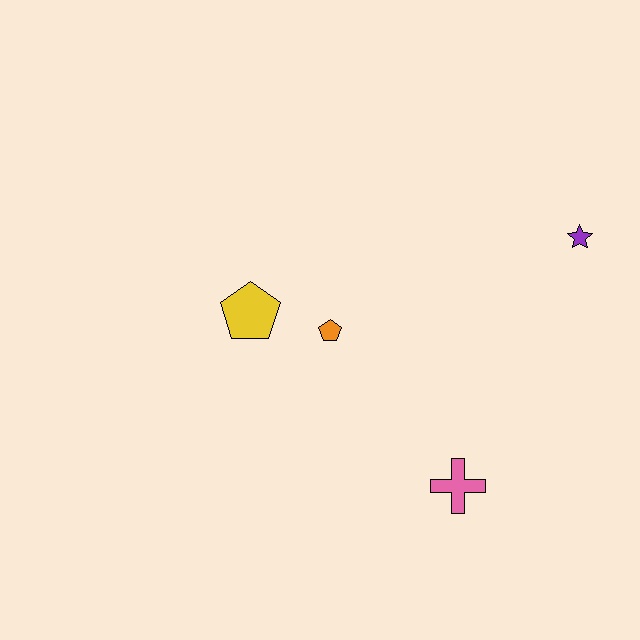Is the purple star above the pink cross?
Yes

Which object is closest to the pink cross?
The orange pentagon is closest to the pink cross.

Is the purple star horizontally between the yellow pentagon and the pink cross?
No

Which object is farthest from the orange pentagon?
The purple star is farthest from the orange pentagon.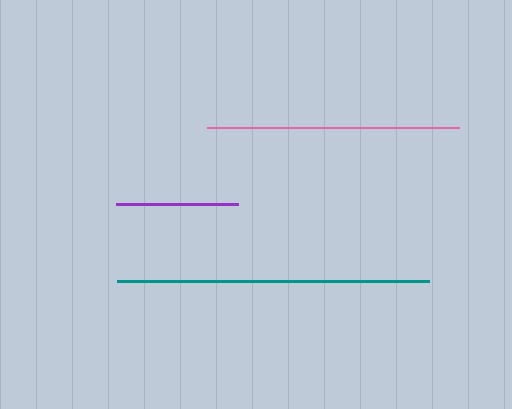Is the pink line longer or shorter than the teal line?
The teal line is longer than the pink line.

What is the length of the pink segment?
The pink segment is approximately 251 pixels long.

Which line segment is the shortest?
The purple line is the shortest at approximately 122 pixels.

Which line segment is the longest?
The teal line is the longest at approximately 313 pixels.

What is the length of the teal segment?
The teal segment is approximately 313 pixels long.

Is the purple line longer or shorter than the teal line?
The teal line is longer than the purple line.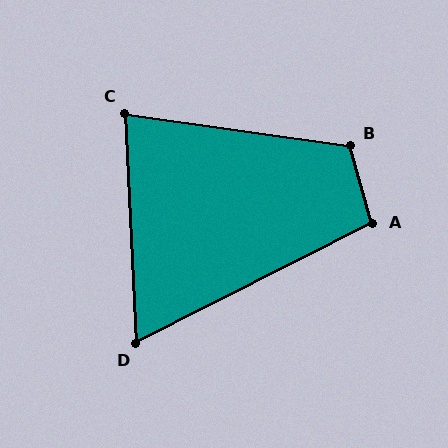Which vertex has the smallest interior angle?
D, at approximately 66 degrees.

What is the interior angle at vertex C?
Approximately 79 degrees (acute).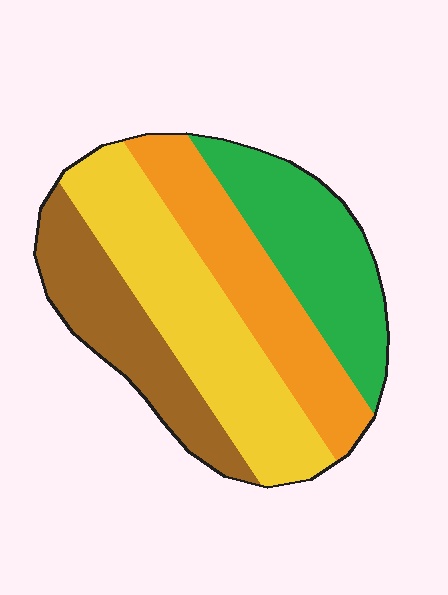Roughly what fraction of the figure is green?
Green takes up about one quarter (1/4) of the figure.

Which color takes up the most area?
Yellow, at roughly 35%.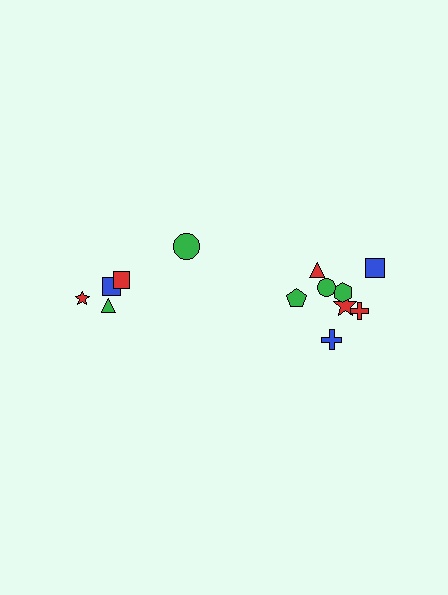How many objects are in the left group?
There are 5 objects.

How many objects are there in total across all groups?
There are 13 objects.